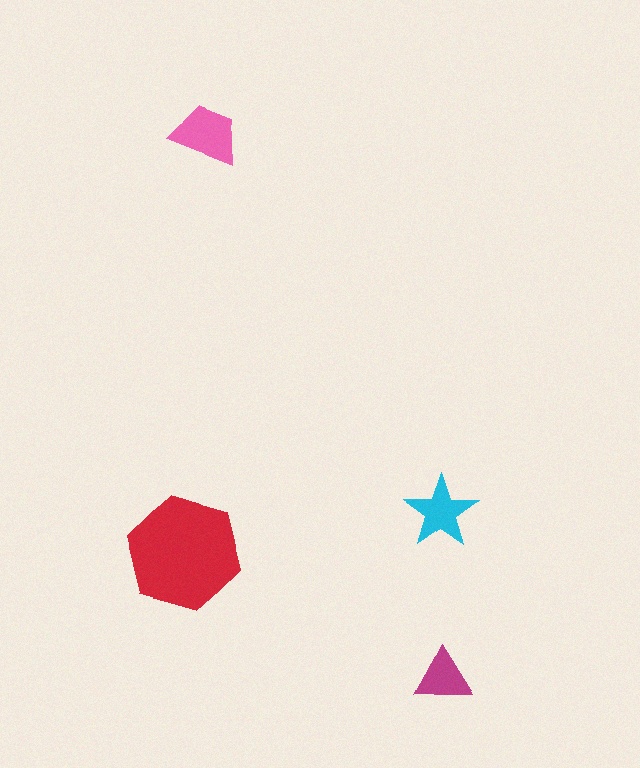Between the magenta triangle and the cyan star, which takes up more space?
The cyan star.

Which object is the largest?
The red hexagon.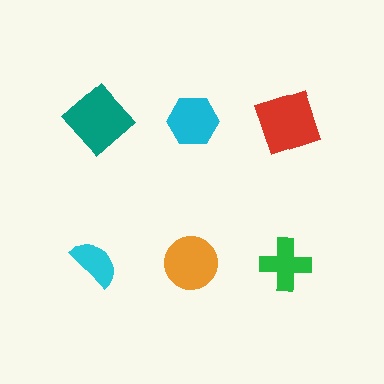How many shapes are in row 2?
3 shapes.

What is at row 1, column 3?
A red square.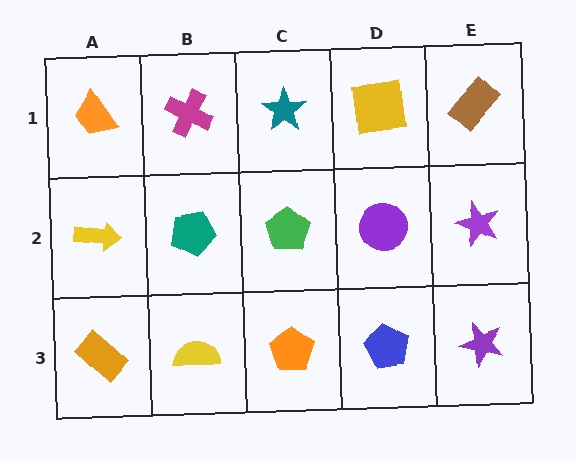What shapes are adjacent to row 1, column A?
A yellow arrow (row 2, column A), a magenta cross (row 1, column B).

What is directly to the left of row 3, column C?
A yellow semicircle.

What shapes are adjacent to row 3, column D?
A purple circle (row 2, column D), an orange pentagon (row 3, column C), a purple star (row 3, column E).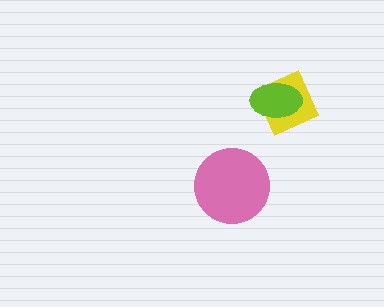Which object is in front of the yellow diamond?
The lime ellipse is in front of the yellow diamond.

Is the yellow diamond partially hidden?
Yes, it is partially covered by another shape.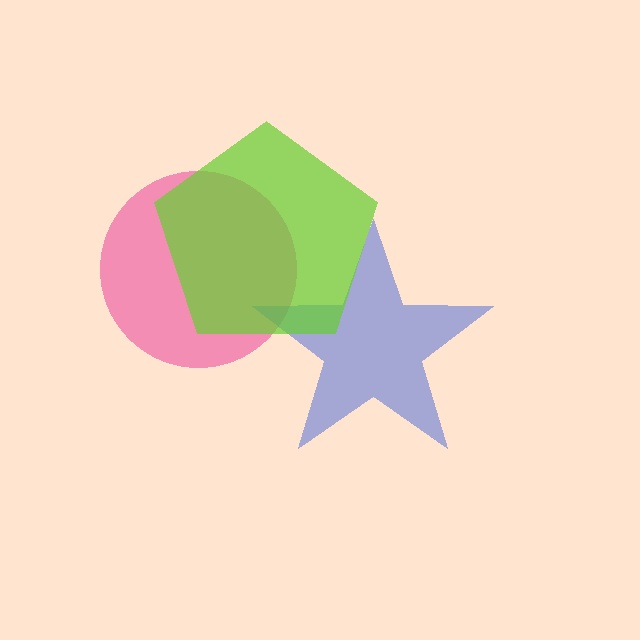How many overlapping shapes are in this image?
There are 3 overlapping shapes in the image.